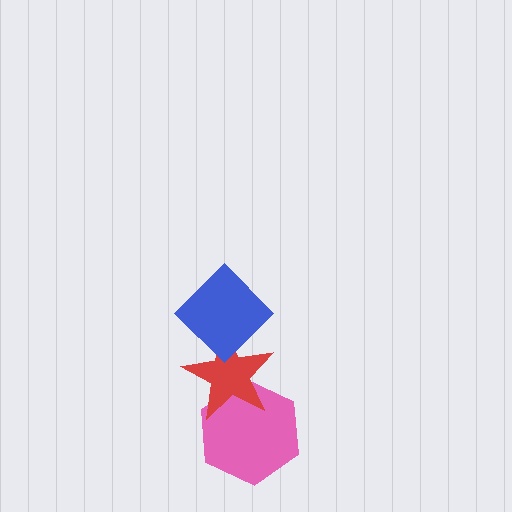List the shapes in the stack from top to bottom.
From top to bottom: the blue diamond, the red star, the pink hexagon.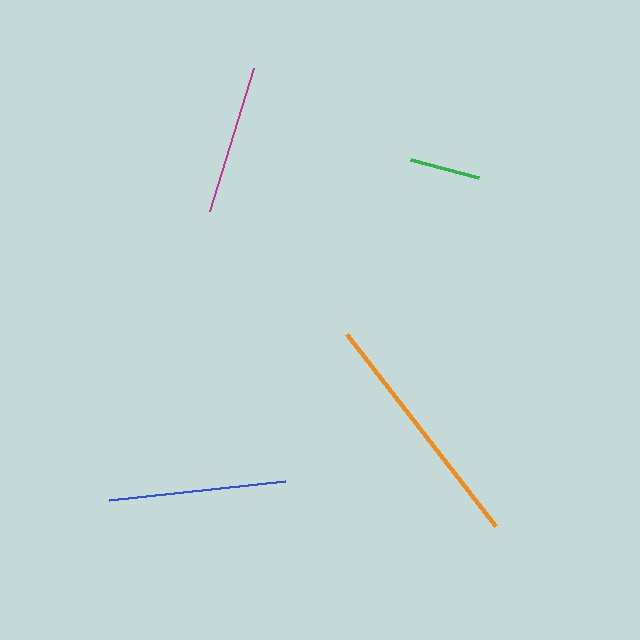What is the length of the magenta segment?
The magenta segment is approximately 150 pixels long.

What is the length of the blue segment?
The blue segment is approximately 177 pixels long.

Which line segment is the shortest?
The green line is the shortest at approximately 70 pixels.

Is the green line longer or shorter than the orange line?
The orange line is longer than the green line.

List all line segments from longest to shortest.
From longest to shortest: orange, blue, magenta, green.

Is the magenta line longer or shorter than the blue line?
The blue line is longer than the magenta line.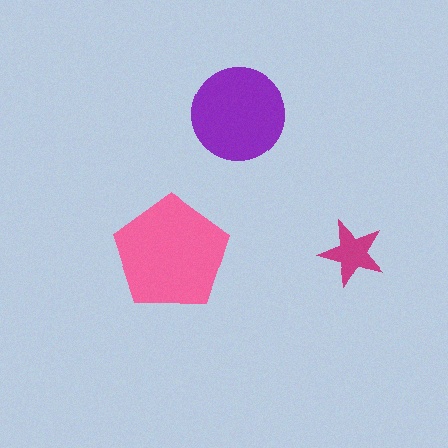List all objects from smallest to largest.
The magenta star, the purple circle, the pink pentagon.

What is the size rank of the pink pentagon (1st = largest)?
1st.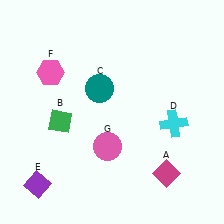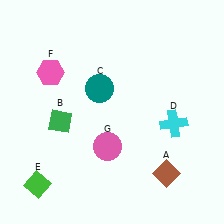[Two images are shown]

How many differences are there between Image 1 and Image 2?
There are 2 differences between the two images.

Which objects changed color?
A changed from magenta to brown. E changed from purple to green.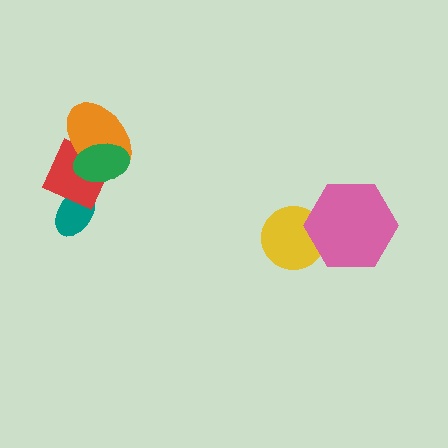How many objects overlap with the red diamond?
3 objects overlap with the red diamond.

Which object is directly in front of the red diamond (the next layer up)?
The orange ellipse is directly in front of the red diamond.